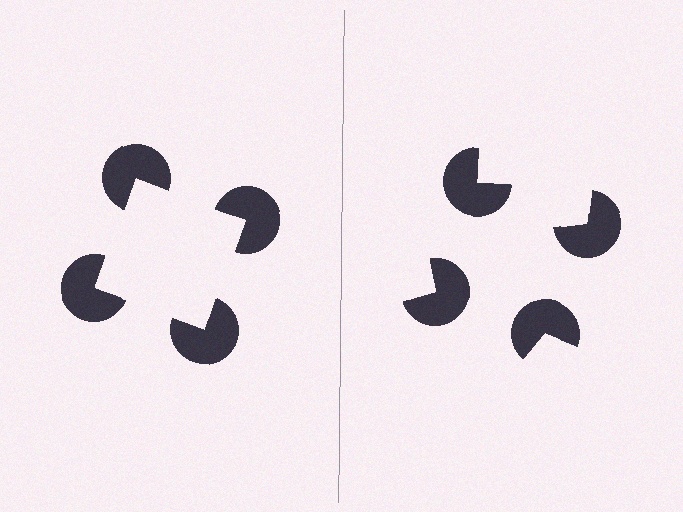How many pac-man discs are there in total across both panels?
8 — 4 on each side.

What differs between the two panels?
The pac-man discs are positioned identically on both sides; only the wedge orientations differ. On the left they align to a square; on the right they are misaligned.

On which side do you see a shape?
An illusory square appears on the left side. On the right side the wedge cuts are rotated, so no coherent shape forms.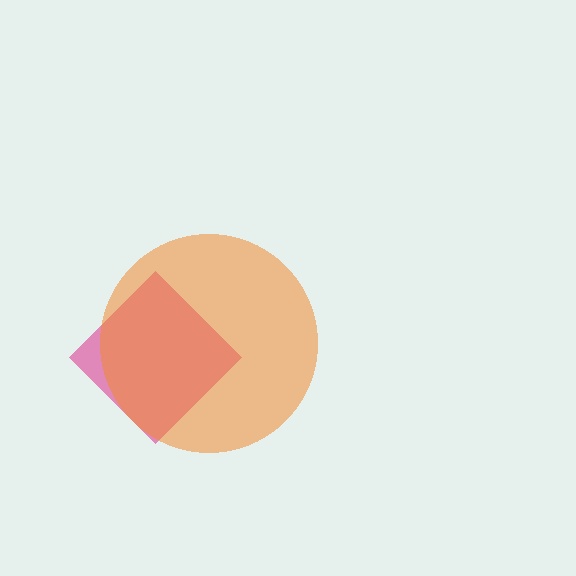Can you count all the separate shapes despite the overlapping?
Yes, there are 2 separate shapes.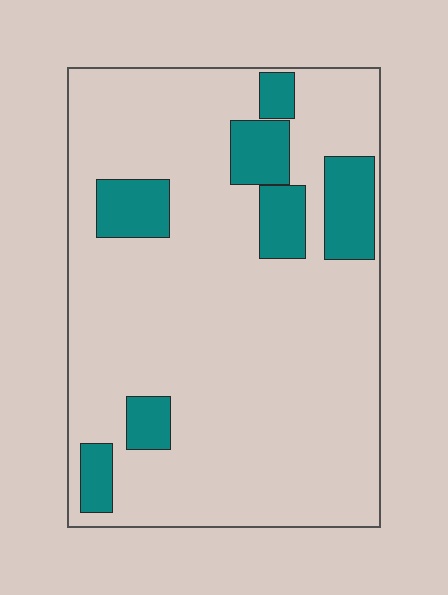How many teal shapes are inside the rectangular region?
7.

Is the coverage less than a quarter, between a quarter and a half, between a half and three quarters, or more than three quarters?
Less than a quarter.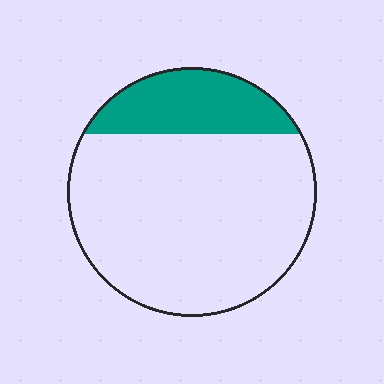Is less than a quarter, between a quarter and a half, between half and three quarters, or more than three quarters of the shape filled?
Less than a quarter.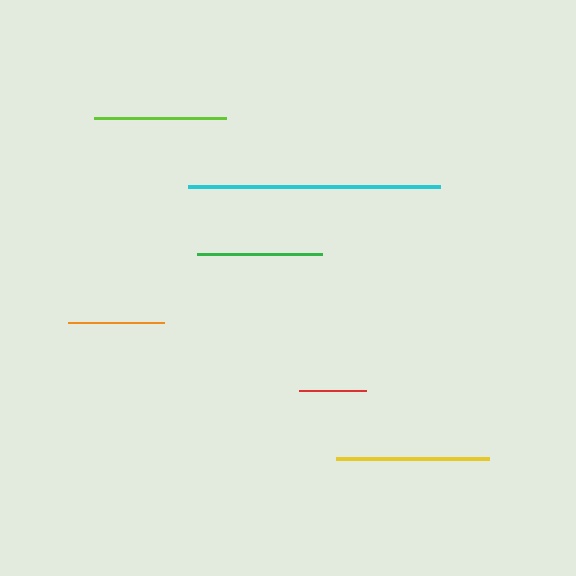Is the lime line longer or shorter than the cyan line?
The cyan line is longer than the lime line.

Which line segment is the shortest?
The red line is the shortest at approximately 68 pixels.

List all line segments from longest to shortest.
From longest to shortest: cyan, yellow, lime, green, orange, red.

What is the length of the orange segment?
The orange segment is approximately 96 pixels long.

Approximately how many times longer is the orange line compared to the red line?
The orange line is approximately 1.4 times the length of the red line.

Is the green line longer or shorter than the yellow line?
The yellow line is longer than the green line.